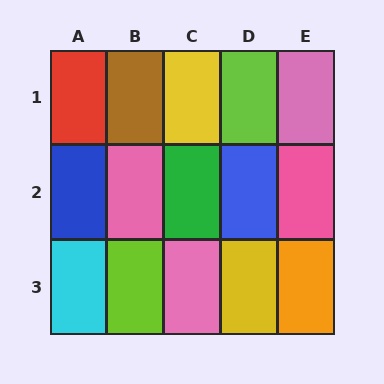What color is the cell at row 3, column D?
Yellow.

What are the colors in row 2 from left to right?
Blue, pink, green, blue, pink.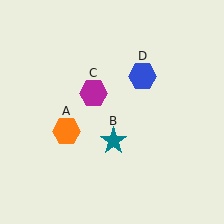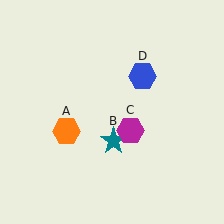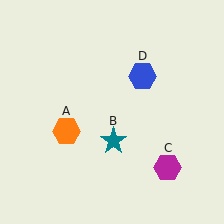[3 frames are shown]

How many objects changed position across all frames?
1 object changed position: magenta hexagon (object C).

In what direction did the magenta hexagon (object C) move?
The magenta hexagon (object C) moved down and to the right.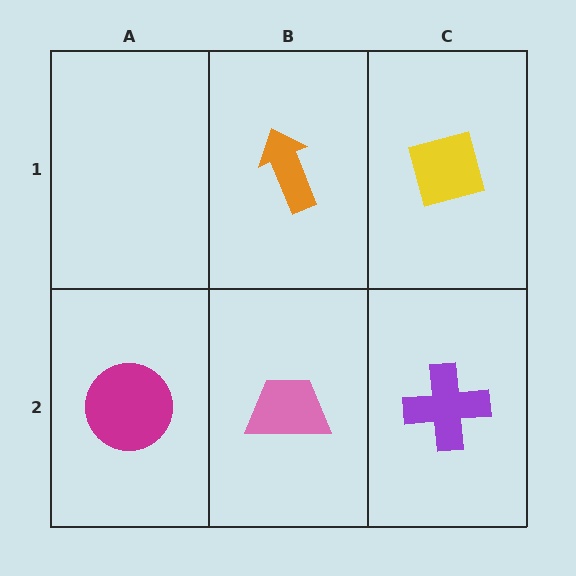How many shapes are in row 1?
2 shapes.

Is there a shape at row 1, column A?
No, that cell is empty.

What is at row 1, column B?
An orange arrow.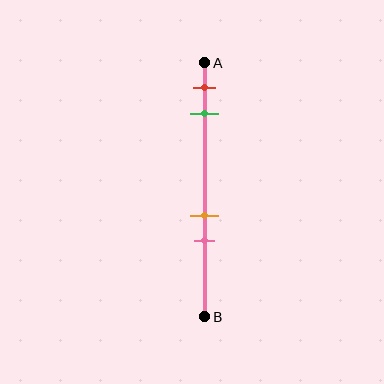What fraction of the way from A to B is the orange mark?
The orange mark is approximately 60% (0.6) of the way from A to B.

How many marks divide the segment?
There are 4 marks dividing the segment.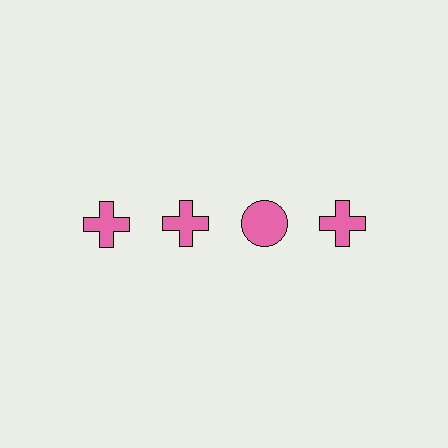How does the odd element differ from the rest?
It has a different shape: circle instead of cross.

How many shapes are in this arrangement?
There are 4 shapes arranged in a grid pattern.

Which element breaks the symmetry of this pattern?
The pink circle in the top row, center column breaks the symmetry. All other shapes are pink crosses.